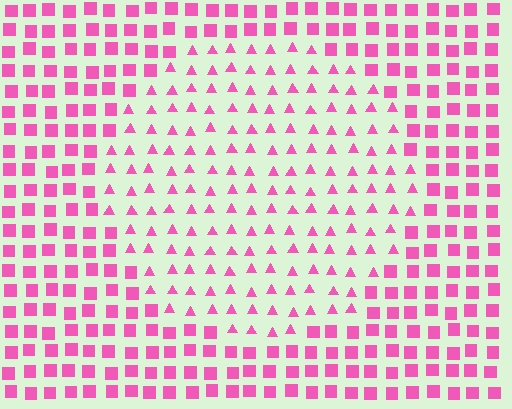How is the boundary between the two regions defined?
The boundary is defined by a change in element shape: triangles inside vs. squares outside. All elements share the same color and spacing.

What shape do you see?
I see a circle.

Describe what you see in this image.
The image is filled with small pink elements arranged in a uniform grid. A circle-shaped region contains triangles, while the surrounding area contains squares. The boundary is defined purely by the change in element shape.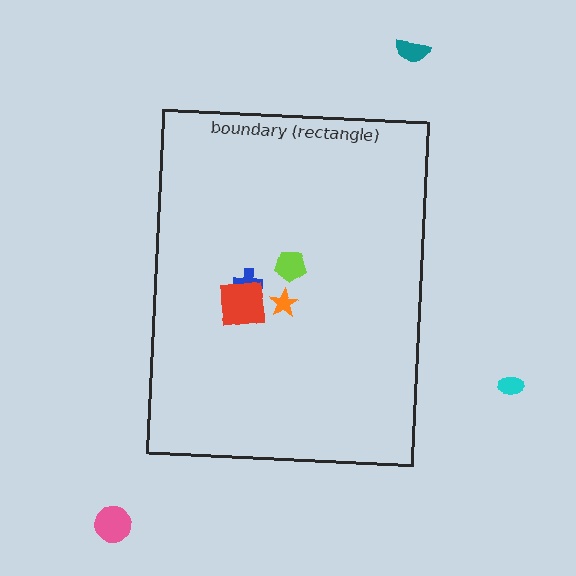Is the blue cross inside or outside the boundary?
Inside.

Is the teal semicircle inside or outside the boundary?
Outside.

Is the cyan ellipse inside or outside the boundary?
Outside.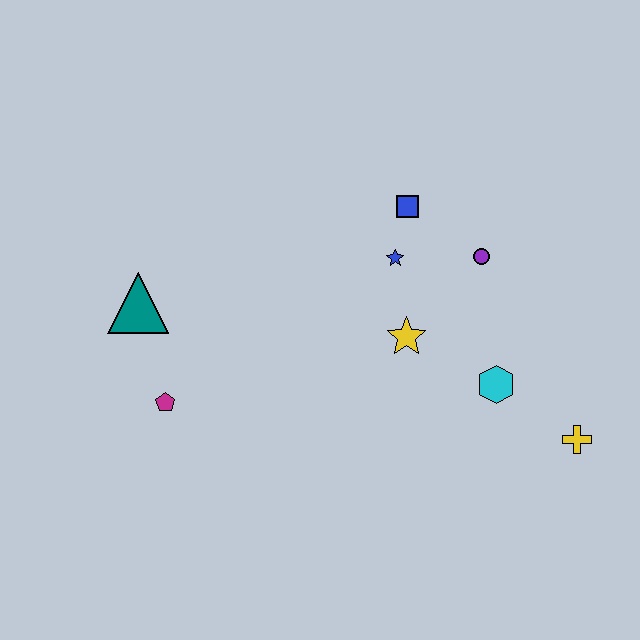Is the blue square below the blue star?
No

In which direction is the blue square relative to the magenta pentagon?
The blue square is to the right of the magenta pentagon.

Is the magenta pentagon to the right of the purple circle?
No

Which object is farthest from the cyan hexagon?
The teal triangle is farthest from the cyan hexagon.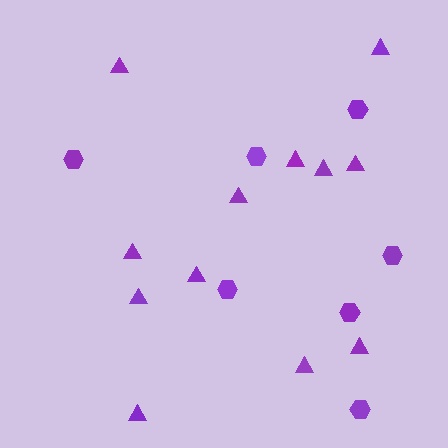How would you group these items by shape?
There are 2 groups: one group of hexagons (7) and one group of triangles (12).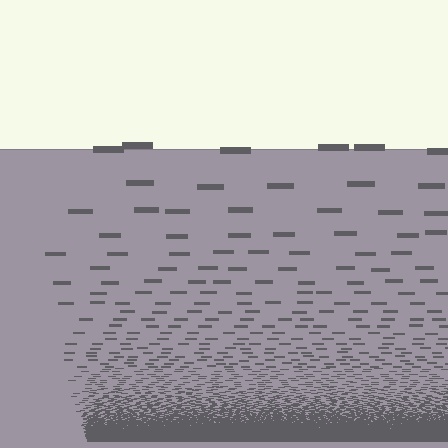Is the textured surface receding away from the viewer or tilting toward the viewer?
The surface appears to tilt toward the viewer. Texture elements get larger and sparser toward the top.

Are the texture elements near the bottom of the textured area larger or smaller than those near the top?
Smaller. The gradient is inverted — elements near the bottom are smaller and denser.